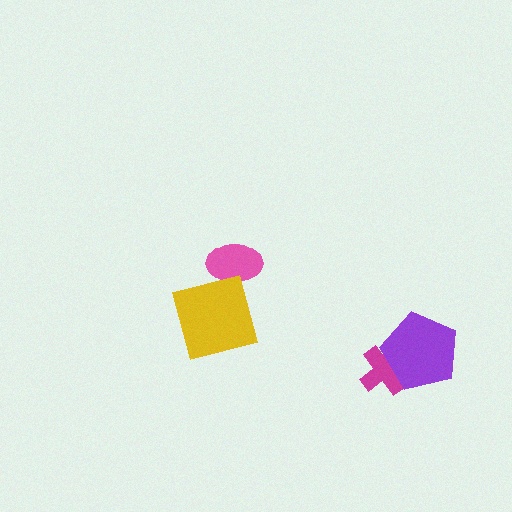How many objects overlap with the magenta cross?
1 object overlaps with the magenta cross.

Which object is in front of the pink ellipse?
The yellow square is in front of the pink ellipse.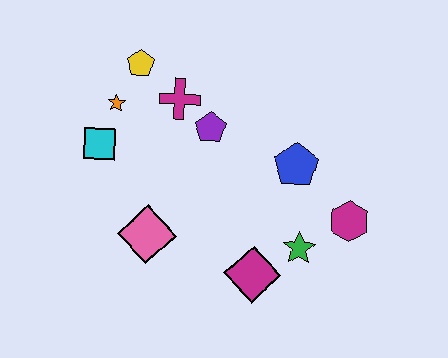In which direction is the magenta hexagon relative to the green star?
The magenta hexagon is to the right of the green star.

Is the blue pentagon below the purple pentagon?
Yes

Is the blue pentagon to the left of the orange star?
No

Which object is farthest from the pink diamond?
The magenta hexagon is farthest from the pink diamond.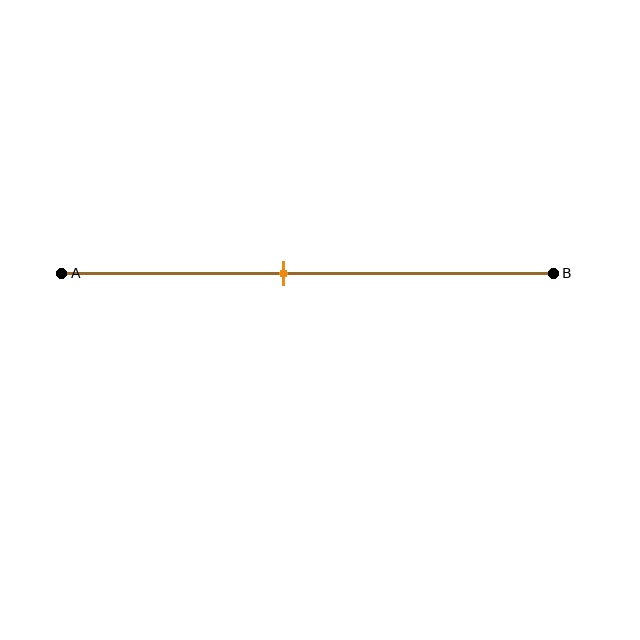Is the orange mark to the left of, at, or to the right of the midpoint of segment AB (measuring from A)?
The orange mark is to the left of the midpoint of segment AB.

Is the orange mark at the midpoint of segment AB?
No, the mark is at about 45% from A, not at the 50% midpoint.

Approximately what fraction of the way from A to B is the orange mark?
The orange mark is approximately 45% of the way from A to B.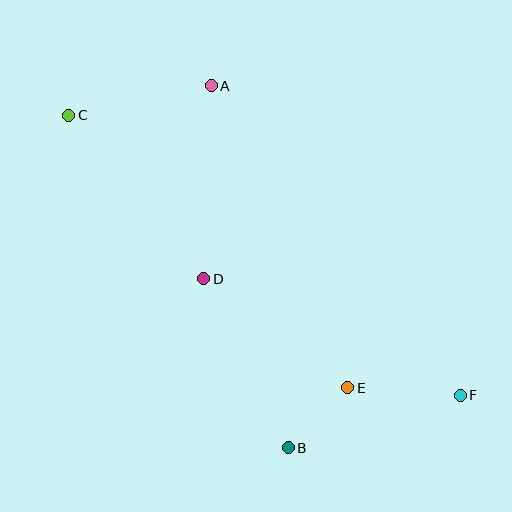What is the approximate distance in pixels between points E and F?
The distance between E and F is approximately 113 pixels.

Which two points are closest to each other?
Points B and E are closest to each other.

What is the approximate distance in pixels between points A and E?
The distance between A and E is approximately 332 pixels.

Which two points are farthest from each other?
Points C and F are farthest from each other.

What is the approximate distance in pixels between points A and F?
The distance between A and F is approximately 397 pixels.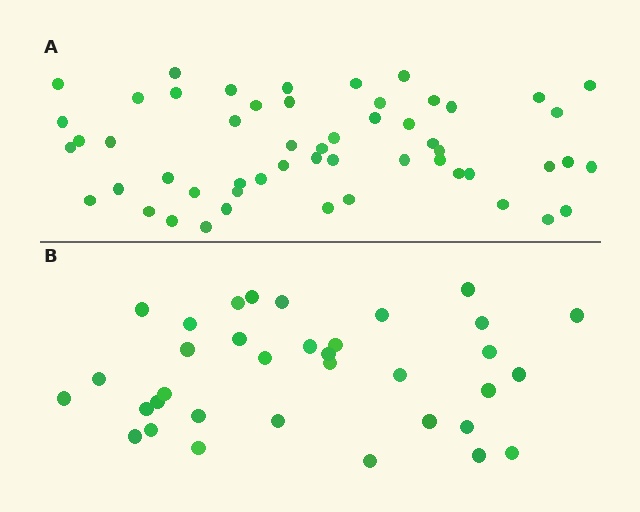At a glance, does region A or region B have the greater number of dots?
Region A (the top region) has more dots.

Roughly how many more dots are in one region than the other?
Region A has approximately 20 more dots than region B.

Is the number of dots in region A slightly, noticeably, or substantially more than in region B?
Region A has substantially more. The ratio is roughly 1.5 to 1.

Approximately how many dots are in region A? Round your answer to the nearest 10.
About 50 dots. (The exact count is 54, which rounds to 50.)